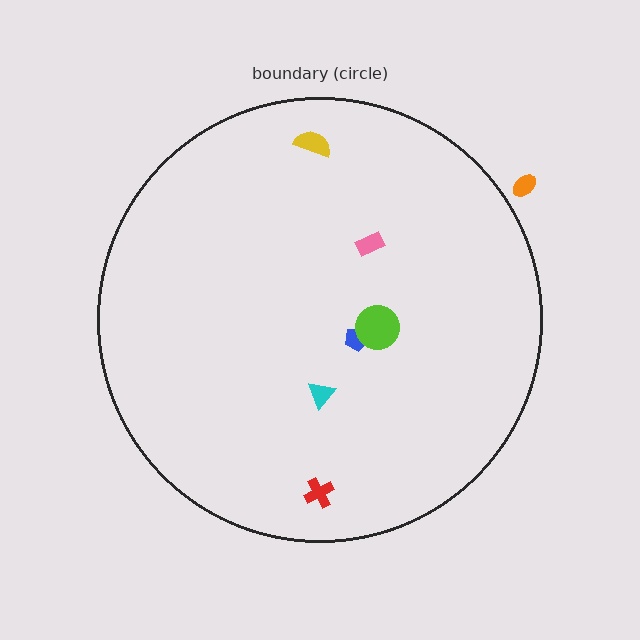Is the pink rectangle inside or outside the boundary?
Inside.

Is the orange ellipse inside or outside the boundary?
Outside.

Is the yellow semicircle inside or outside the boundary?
Inside.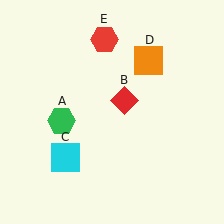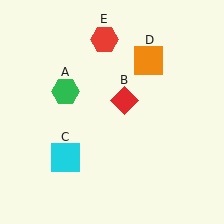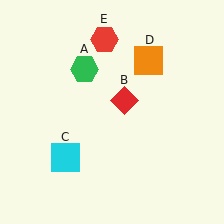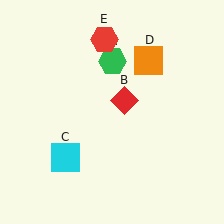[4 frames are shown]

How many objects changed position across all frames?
1 object changed position: green hexagon (object A).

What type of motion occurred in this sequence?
The green hexagon (object A) rotated clockwise around the center of the scene.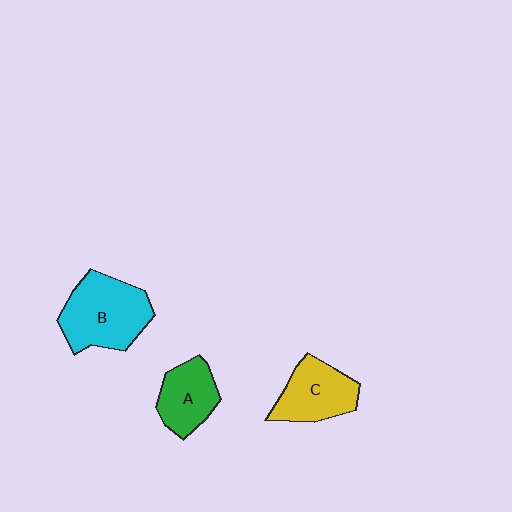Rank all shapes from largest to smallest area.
From largest to smallest: B (cyan), C (yellow), A (green).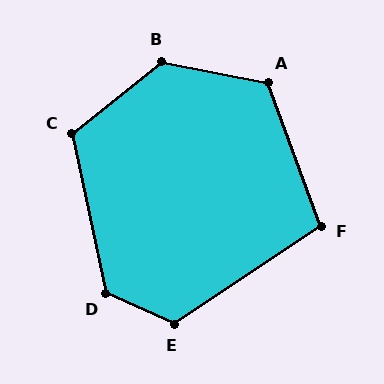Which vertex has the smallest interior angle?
F, at approximately 104 degrees.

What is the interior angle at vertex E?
Approximately 122 degrees (obtuse).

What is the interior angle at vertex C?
Approximately 117 degrees (obtuse).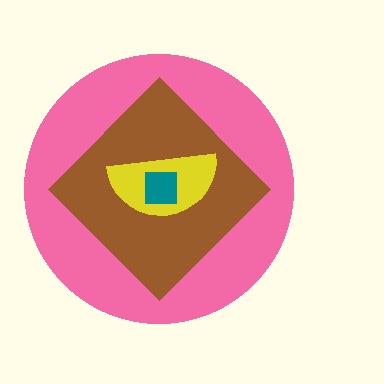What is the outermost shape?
The pink circle.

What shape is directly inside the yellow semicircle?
The teal square.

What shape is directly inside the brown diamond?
The yellow semicircle.